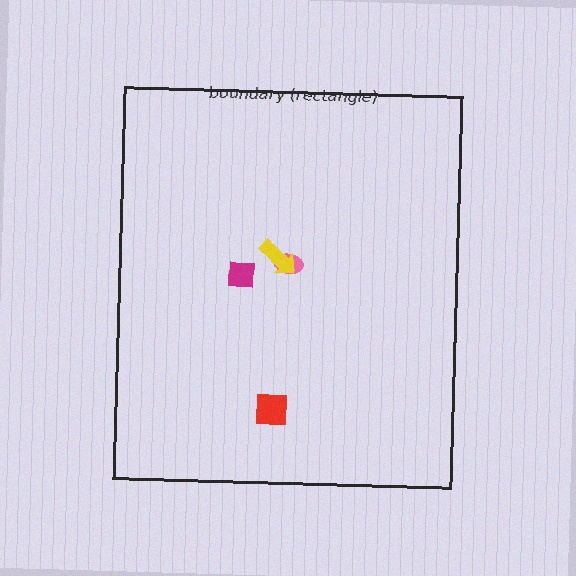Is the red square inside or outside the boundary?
Inside.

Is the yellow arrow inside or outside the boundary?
Inside.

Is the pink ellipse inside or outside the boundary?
Inside.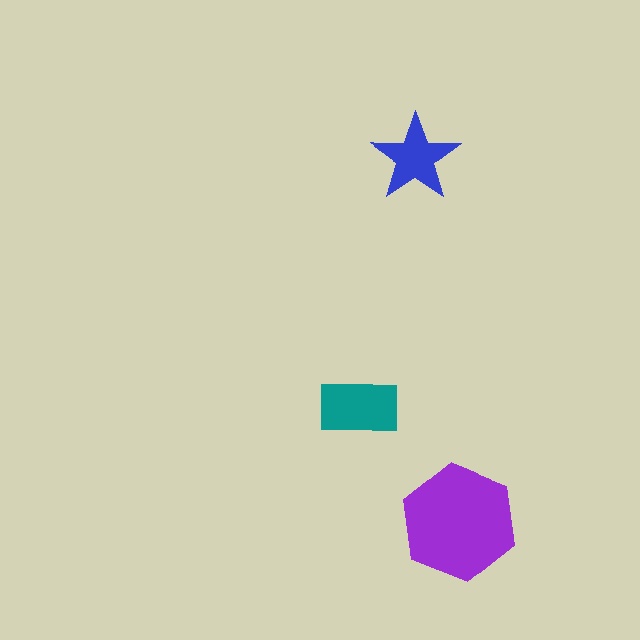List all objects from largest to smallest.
The purple hexagon, the teal rectangle, the blue star.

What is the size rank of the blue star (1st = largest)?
3rd.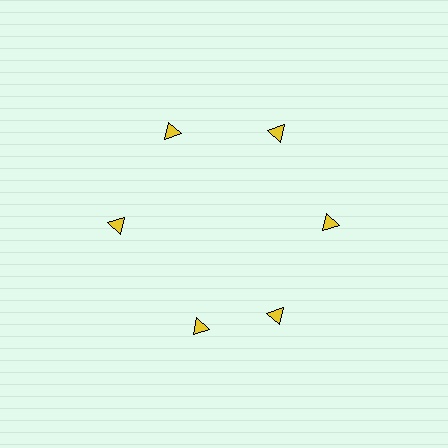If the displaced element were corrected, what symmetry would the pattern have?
It would have 6-fold rotational symmetry — the pattern would map onto itself every 60 degrees.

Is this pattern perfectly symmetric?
No. The 6 yellow triangles are arranged in a ring, but one element near the 7 o'clock position is rotated out of alignment along the ring, breaking the 6-fold rotational symmetry.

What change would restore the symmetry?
The symmetry would be restored by rotating it back into even spacing with its neighbors so that all 6 triangles sit at equal angles and equal distance from the center.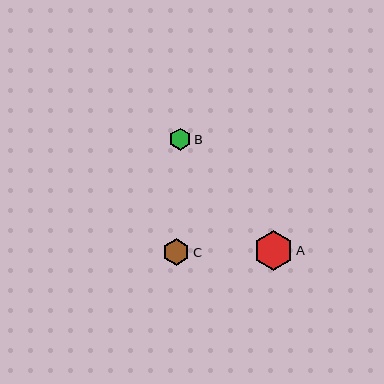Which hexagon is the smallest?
Hexagon B is the smallest with a size of approximately 22 pixels.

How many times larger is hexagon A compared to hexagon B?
Hexagon A is approximately 1.8 times the size of hexagon B.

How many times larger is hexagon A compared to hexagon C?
Hexagon A is approximately 1.5 times the size of hexagon C.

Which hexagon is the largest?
Hexagon A is the largest with a size of approximately 40 pixels.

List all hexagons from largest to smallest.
From largest to smallest: A, C, B.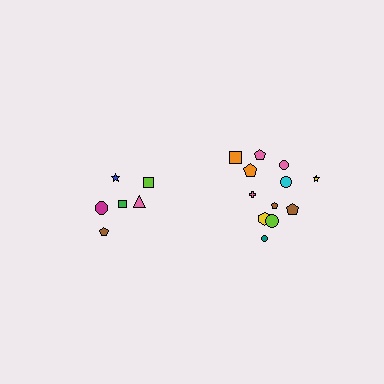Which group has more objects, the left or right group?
The right group.